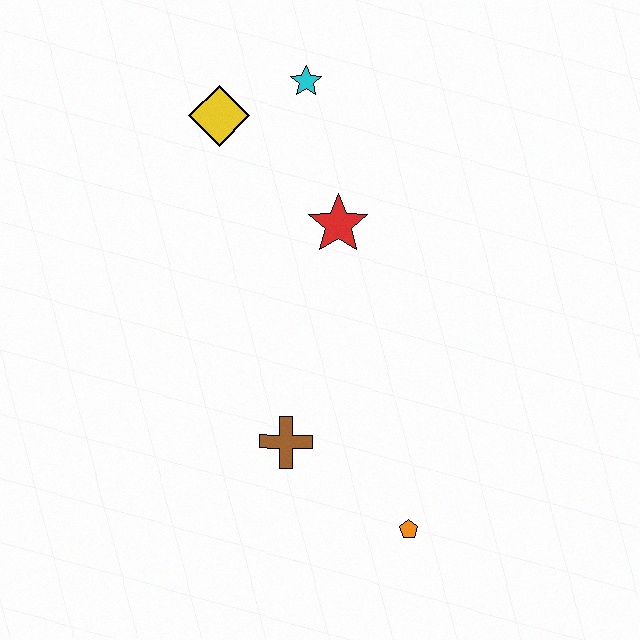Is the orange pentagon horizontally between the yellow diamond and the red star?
No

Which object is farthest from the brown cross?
The cyan star is farthest from the brown cross.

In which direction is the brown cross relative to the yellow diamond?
The brown cross is below the yellow diamond.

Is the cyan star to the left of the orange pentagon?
Yes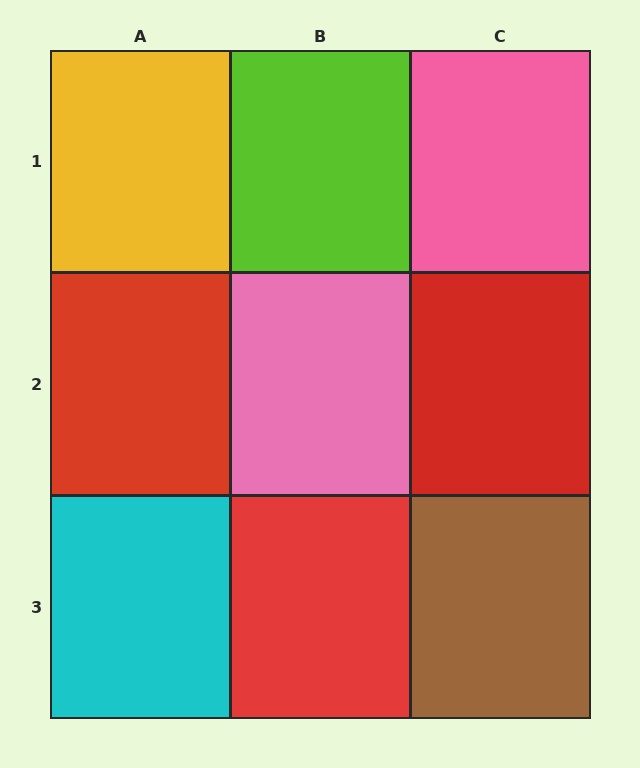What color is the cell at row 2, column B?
Pink.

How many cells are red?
3 cells are red.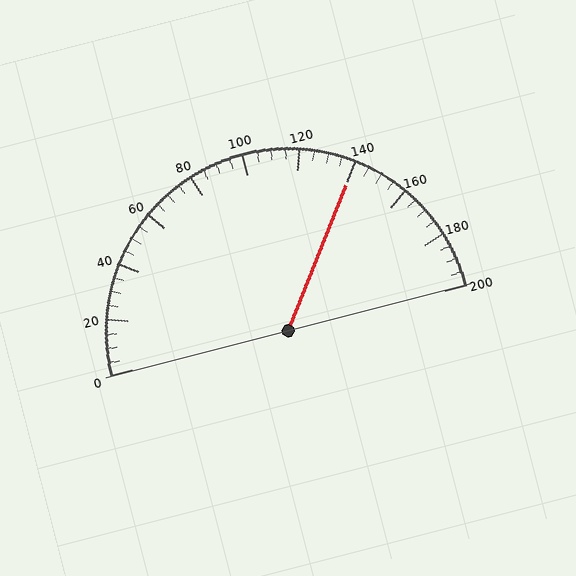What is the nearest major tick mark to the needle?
The nearest major tick mark is 140.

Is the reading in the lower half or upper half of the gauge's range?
The reading is in the upper half of the range (0 to 200).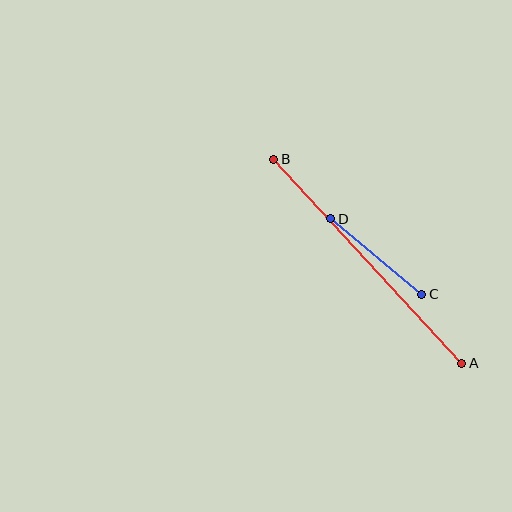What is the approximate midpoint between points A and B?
The midpoint is at approximately (368, 261) pixels.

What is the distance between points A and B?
The distance is approximately 277 pixels.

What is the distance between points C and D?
The distance is approximately 118 pixels.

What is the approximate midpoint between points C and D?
The midpoint is at approximately (376, 256) pixels.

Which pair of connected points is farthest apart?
Points A and B are farthest apart.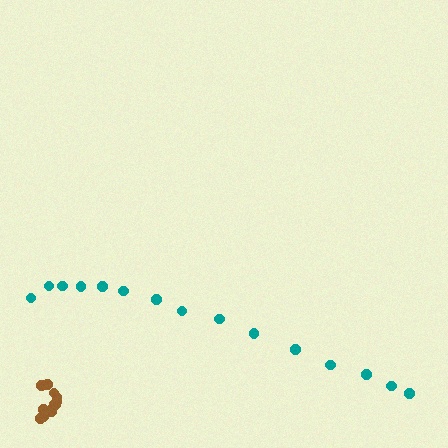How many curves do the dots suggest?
There are 2 distinct paths.